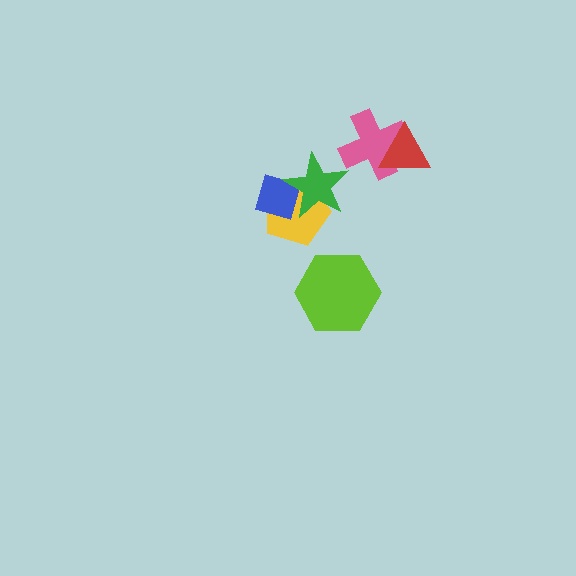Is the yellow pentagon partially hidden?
Yes, it is partially covered by another shape.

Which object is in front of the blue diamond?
The green star is in front of the blue diamond.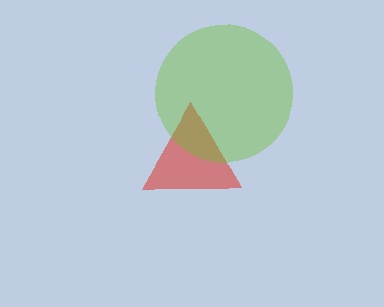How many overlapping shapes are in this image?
There are 2 overlapping shapes in the image.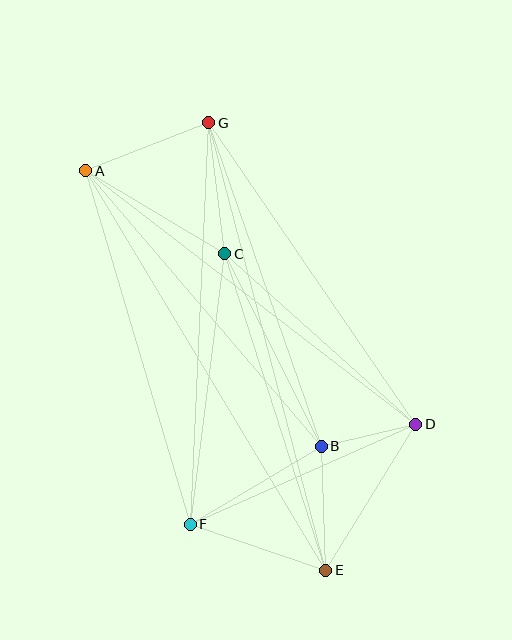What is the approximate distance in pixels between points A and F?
The distance between A and F is approximately 369 pixels.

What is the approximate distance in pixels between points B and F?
The distance between B and F is approximately 152 pixels.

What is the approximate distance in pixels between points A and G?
The distance between A and G is approximately 132 pixels.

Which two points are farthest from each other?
Points A and E are farthest from each other.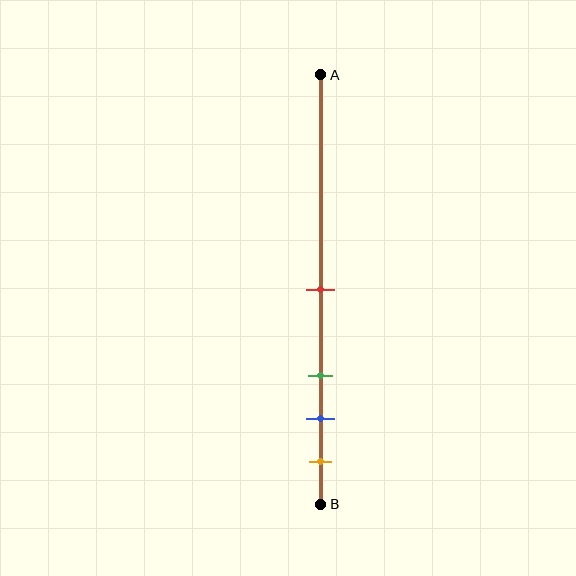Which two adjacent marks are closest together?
The blue and orange marks are the closest adjacent pair.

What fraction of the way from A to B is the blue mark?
The blue mark is approximately 80% (0.8) of the way from A to B.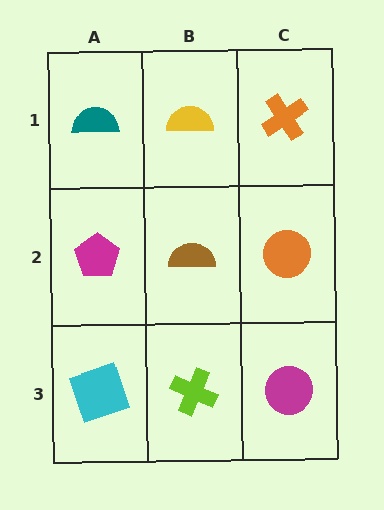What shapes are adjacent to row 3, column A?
A magenta pentagon (row 2, column A), a lime cross (row 3, column B).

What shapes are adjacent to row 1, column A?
A magenta pentagon (row 2, column A), a yellow semicircle (row 1, column B).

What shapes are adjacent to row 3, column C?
An orange circle (row 2, column C), a lime cross (row 3, column B).